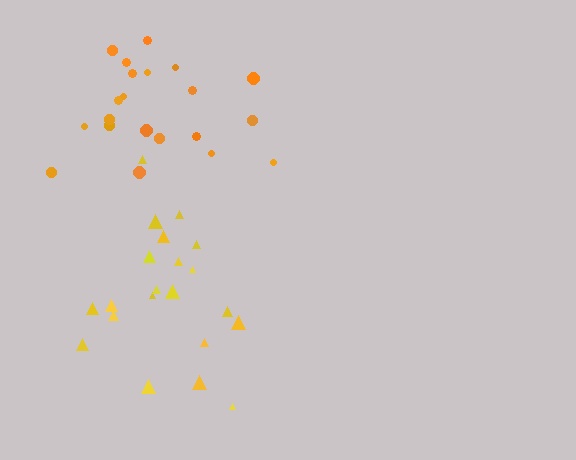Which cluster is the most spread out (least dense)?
Orange.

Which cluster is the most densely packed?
Yellow.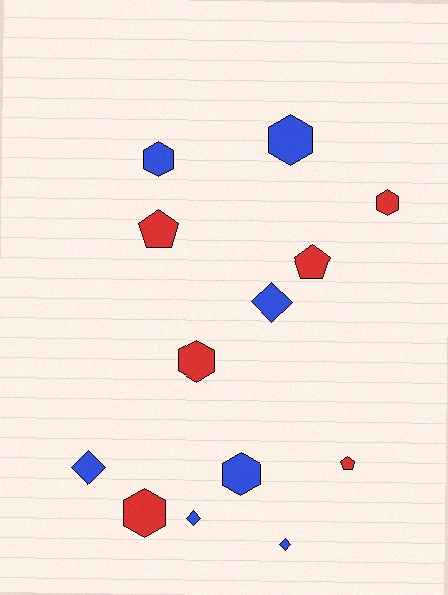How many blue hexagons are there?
There are 3 blue hexagons.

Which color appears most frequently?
Blue, with 7 objects.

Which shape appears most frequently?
Hexagon, with 6 objects.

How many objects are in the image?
There are 13 objects.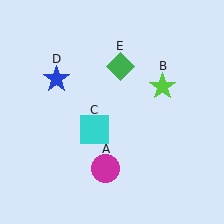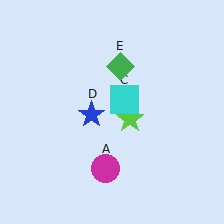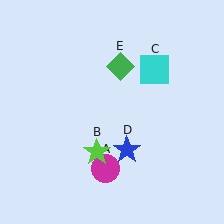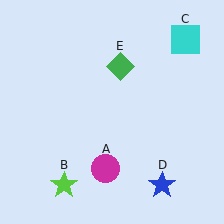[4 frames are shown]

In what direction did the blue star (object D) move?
The blue star (object D) moved down and to the right.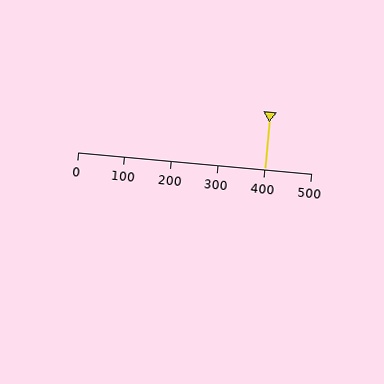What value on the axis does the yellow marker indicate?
The marker indicates approximately 400.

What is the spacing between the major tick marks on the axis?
The major ticks are spaced 100 apart.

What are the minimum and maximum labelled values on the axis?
The axis runs from 0 to 500.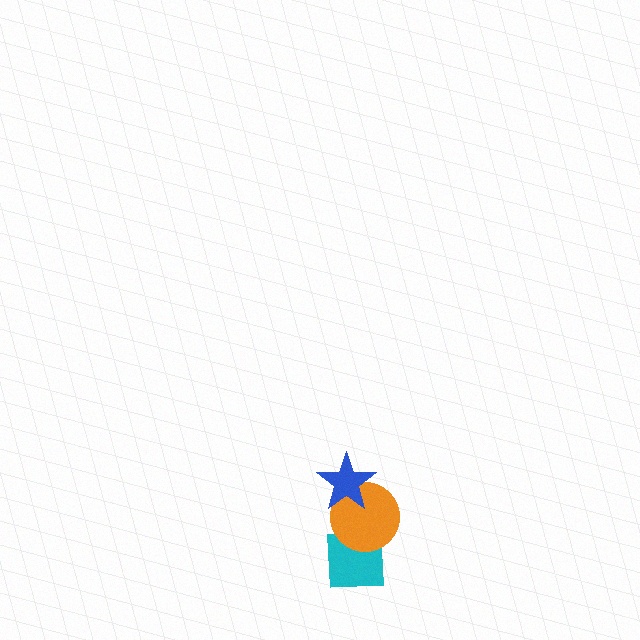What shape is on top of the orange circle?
The blue star is on top of the orange circle.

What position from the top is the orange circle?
The orange circle is 2nd from the top.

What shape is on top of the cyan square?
The orange circle is on top of the cyan square.